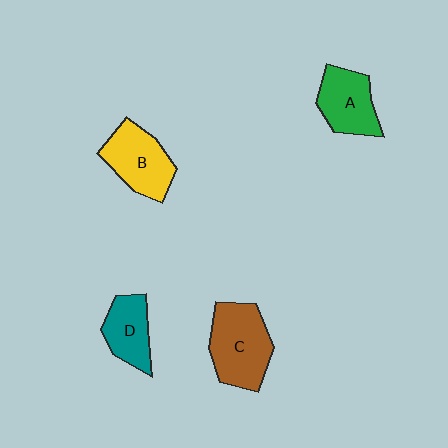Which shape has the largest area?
Shape C (brown).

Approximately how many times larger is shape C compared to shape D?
Approximately 1.6 times.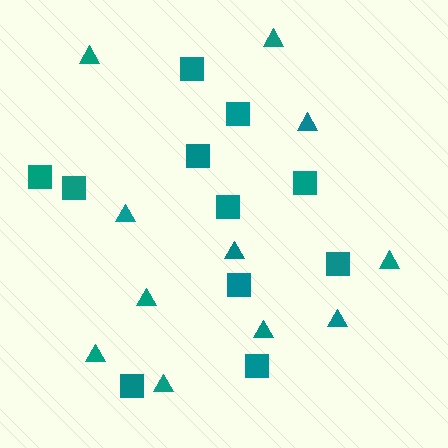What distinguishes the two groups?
There are 2 groups: one group of triangles (11) and one group of squares (11).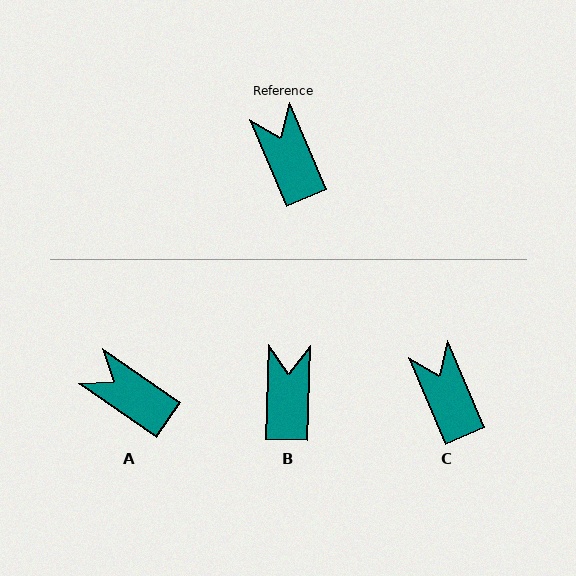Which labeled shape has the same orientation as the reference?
C.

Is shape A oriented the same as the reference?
No, it is off by about 32 degrees.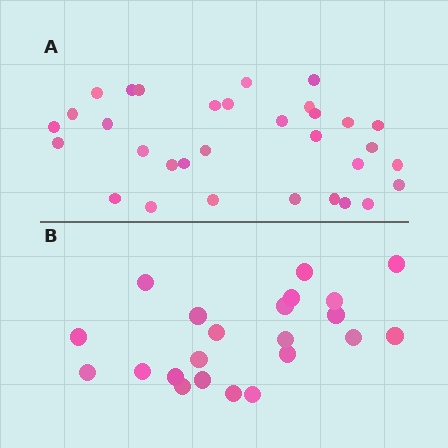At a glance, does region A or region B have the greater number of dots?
Region A (the top region) has more dots.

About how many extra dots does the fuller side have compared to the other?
Region A has roughly 10 or so more dots than region B.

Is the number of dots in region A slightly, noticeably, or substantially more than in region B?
Region A has substantially more. The ratio is roughly 1.5 to 1.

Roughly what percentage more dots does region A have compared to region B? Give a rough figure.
About 45% more.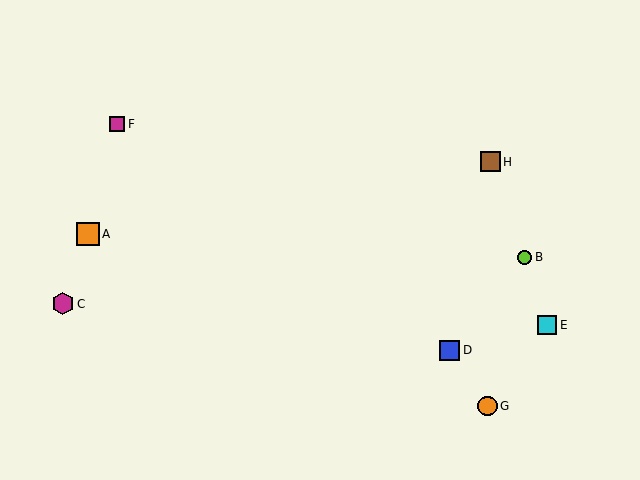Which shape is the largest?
The orange square (labeled A) is the largest.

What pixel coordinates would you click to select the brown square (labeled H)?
Click at (491, 162) to select the brown square H.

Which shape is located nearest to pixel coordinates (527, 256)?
The lime circle (labeled B) at (525, 257) is nearest to that location.